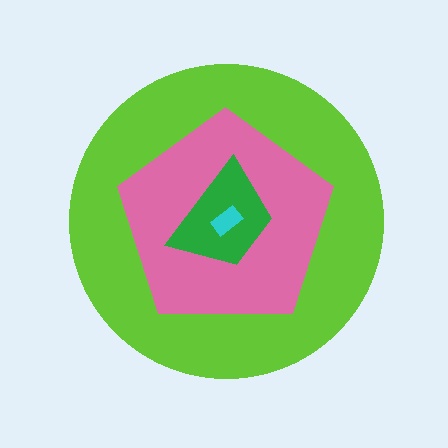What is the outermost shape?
The lime circle.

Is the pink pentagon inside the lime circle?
Yes.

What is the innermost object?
The cyan rectangle.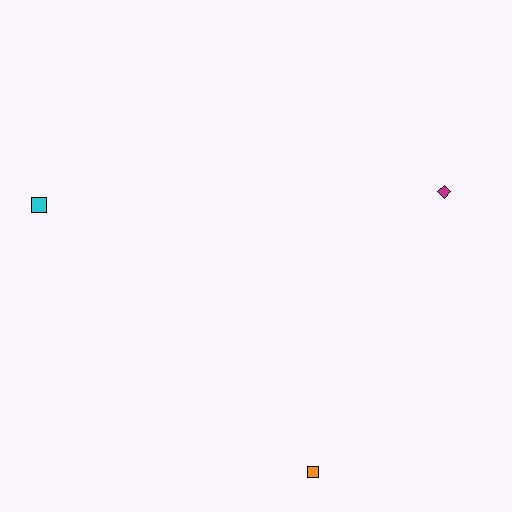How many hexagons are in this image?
There are no hexagons.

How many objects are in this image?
There are 3 objects.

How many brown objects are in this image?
There are no brown objects.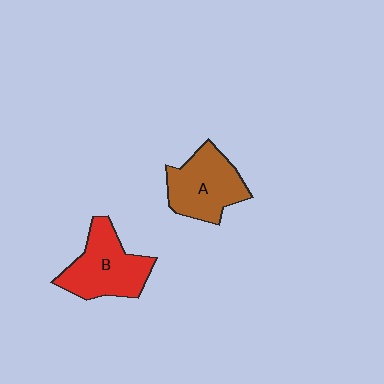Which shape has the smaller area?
Shape A (brown).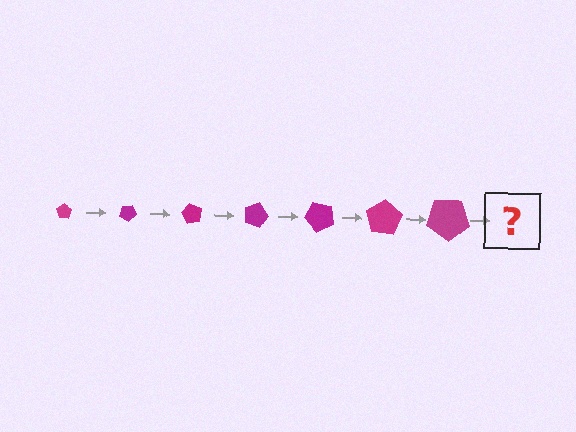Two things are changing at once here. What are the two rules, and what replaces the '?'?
The two rules are that the pentagon grows larger each step and it rotates 30 degrees each step. The '?' should be a pentagon, larger than the previous one and rotated 210 degrees from the start.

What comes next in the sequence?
The next element should be a pentagon, larger than the previous one and rotated 210 degrees from the start.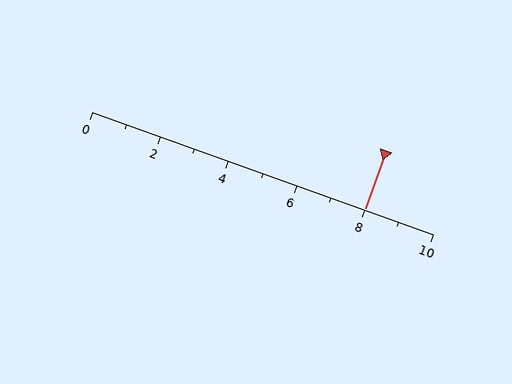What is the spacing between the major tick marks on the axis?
The major ticks are spaced 2 apart.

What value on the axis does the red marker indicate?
The marker indicates approximately 8.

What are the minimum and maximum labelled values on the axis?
The axis runs from 0 to 10.